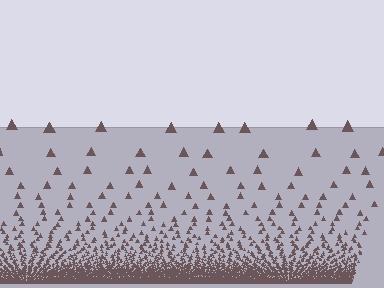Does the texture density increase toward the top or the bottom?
Density increases toward the bottom.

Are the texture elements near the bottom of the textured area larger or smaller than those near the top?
Smaller. The gradient is inverted — elements near the bottom are smaller and denser.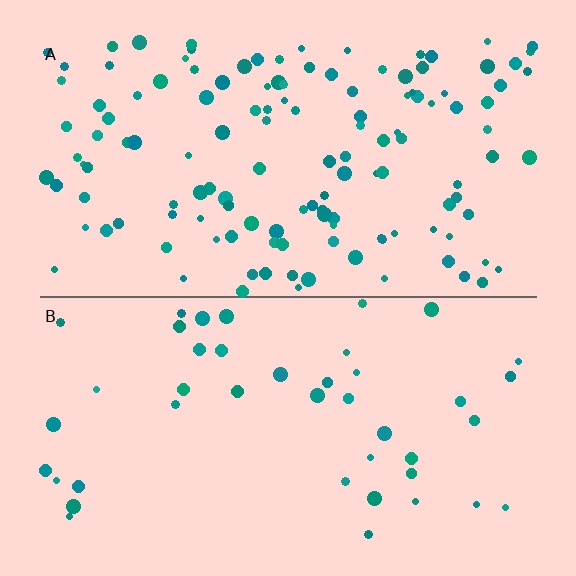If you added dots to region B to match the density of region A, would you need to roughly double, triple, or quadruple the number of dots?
Approximately triple.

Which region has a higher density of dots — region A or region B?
A (the top).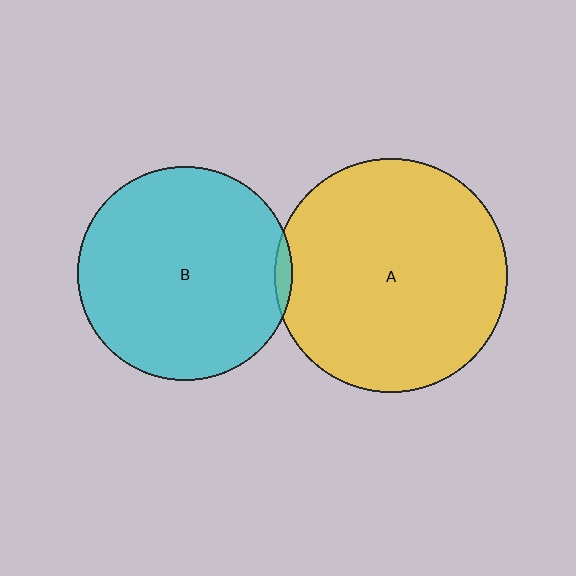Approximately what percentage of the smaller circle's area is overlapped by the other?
Approximately 5%.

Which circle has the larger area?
Circle A (yellow).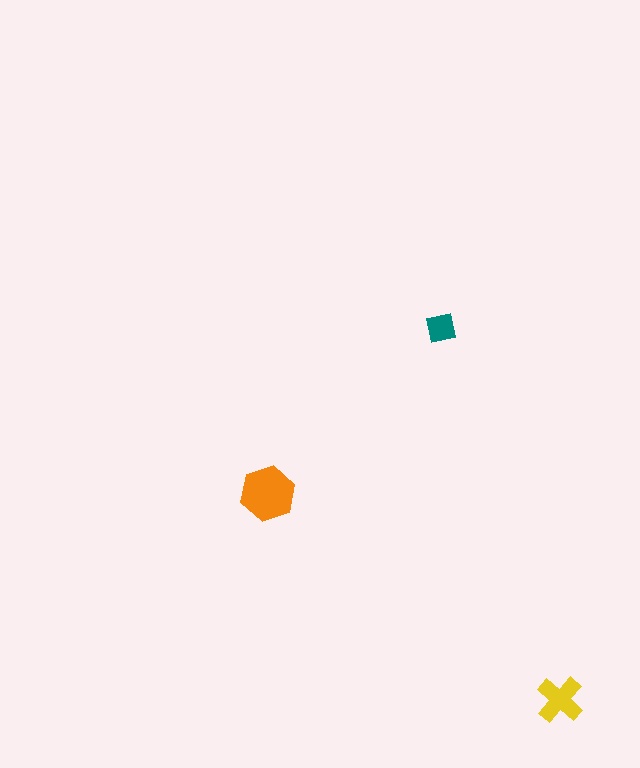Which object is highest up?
The teal square is topmost.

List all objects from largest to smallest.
The orange hexagon, the yellow cross, the teal square.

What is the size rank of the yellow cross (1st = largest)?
2nd.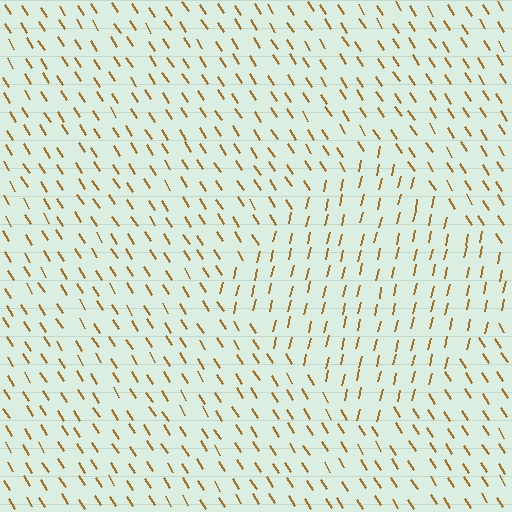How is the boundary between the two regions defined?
The boundary is defined purely by a change in line orientation (approximately 45 degrees difference). All lines are the same color and thickness.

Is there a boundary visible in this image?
Yes, there is a texture boundary formed by a change in line orientation.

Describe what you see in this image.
The image is filled with small brown line segments. A diamond region in the image has lines oriented differently from the surrounding lines, creating a visible texture boundary.